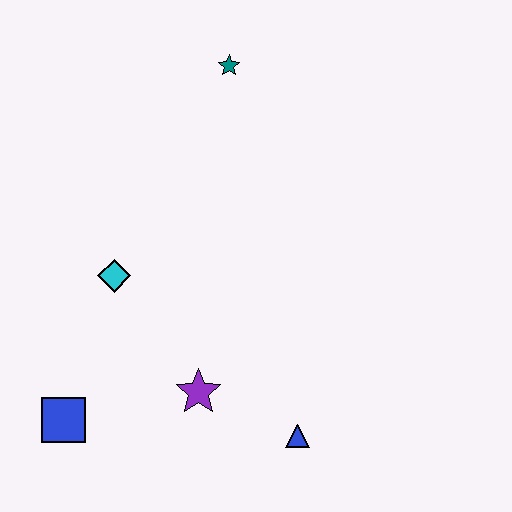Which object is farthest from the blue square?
The teal star is farthest from the blue square.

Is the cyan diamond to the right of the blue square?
Yes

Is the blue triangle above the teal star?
No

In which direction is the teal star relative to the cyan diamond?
The teal star is above the cyan diamond.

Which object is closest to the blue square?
The purple star is closest to the blue square.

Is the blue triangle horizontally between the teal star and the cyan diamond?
No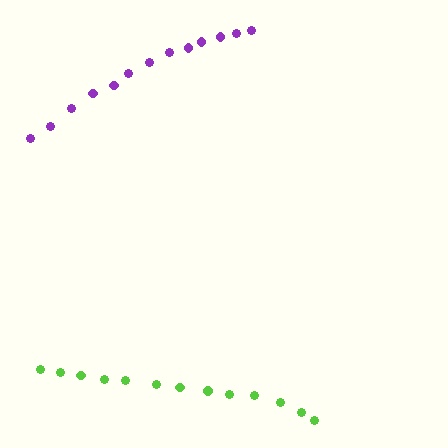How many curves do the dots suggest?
There are 2 distinct paths.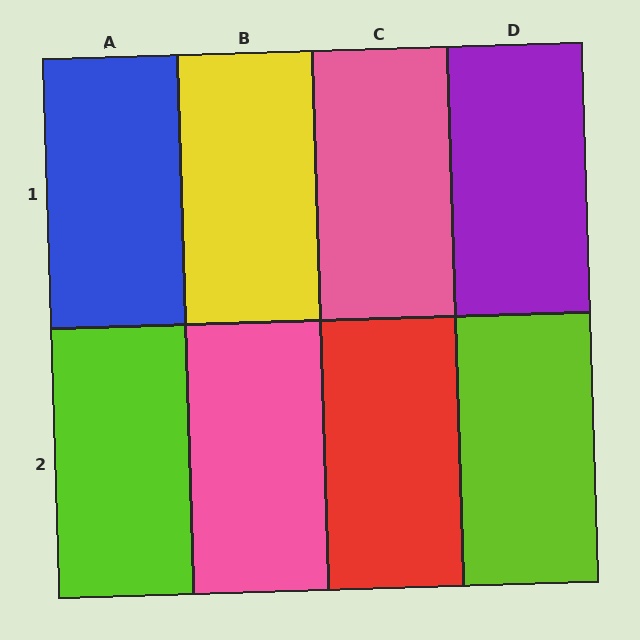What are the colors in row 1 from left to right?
Blue, yellow, pink, purple.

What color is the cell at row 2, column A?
Lime.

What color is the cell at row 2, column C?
Red.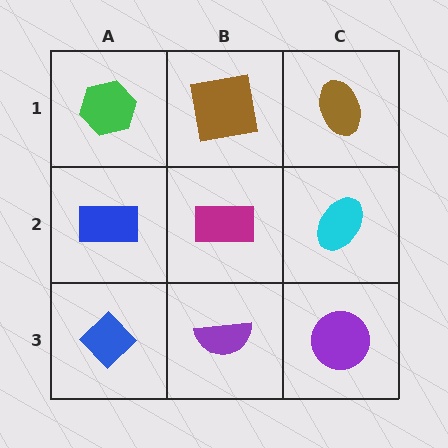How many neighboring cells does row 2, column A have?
3.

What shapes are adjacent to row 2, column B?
A brown square (row 1, column B), a purple semicircle (row 3, column B), a blue rectangle (row 2, column A), a cyan ellipse (row 2, column C).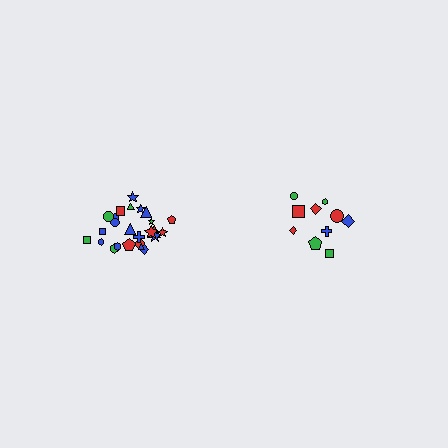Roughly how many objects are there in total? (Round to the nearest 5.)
Roughly 35 objects in total.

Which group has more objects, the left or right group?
The left group.